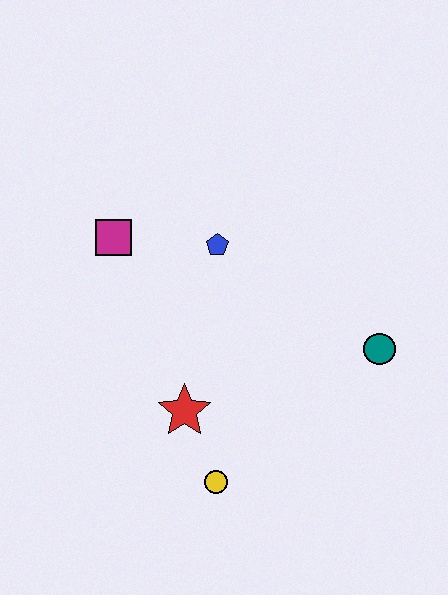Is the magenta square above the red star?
Yes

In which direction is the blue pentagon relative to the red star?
The blue pentagon is above the red star.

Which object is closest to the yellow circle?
The red star is closest to the yellow circle.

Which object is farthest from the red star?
The teal circle is farthest from the red star.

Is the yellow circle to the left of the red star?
No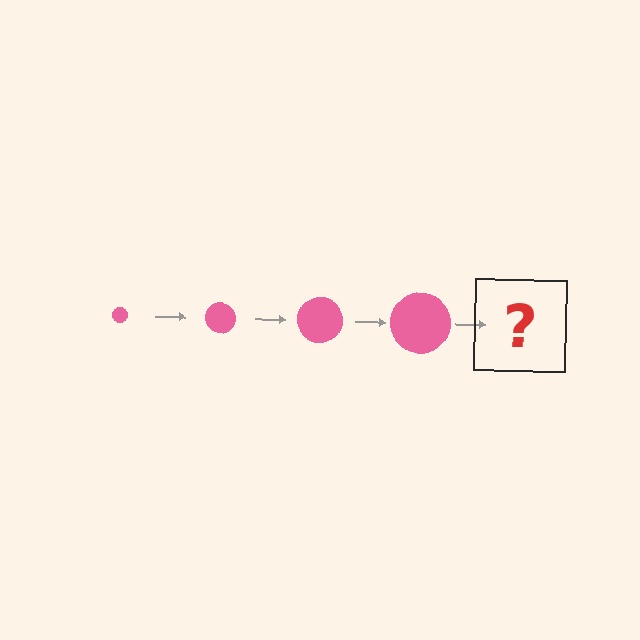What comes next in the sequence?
The next element should be a pink circle, larger than the previous one.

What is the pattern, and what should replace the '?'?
The pattern is that the circle gets progressively larger each step. The '?' should be a pink circle, larger than the previous one.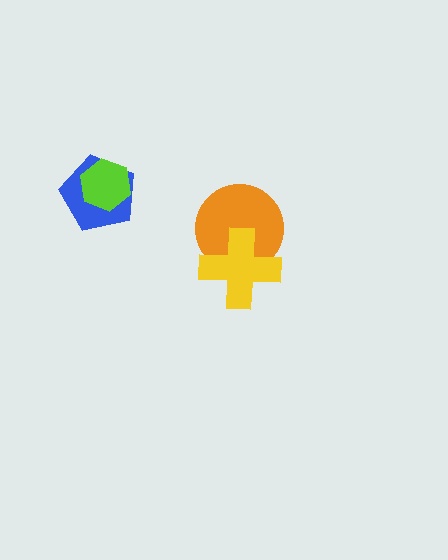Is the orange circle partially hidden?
Yes, it is partially covered by another shape.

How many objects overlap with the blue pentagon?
1 object overlaps with the blue pentagon.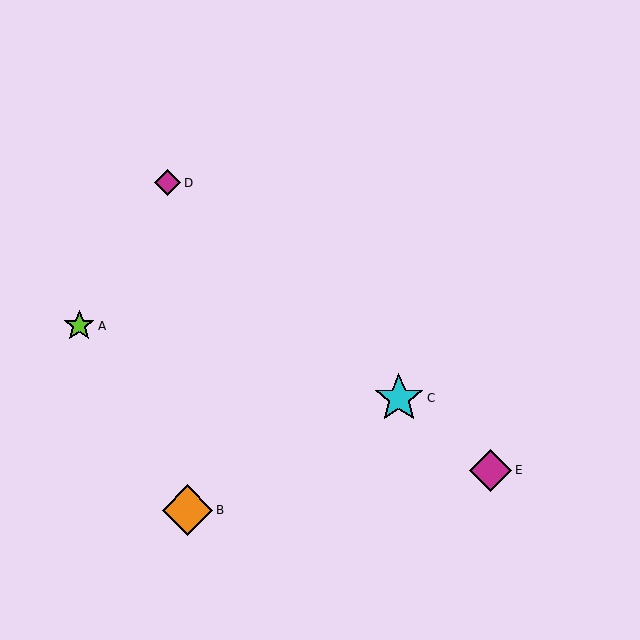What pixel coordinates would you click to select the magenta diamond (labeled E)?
Click at (491, 470) to select the magenta diamond E.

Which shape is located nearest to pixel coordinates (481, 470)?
The magenta diamond (labeled E) at (491, 470) is nearest to that location.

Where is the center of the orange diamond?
The center of the orange diamond is at (188, 510).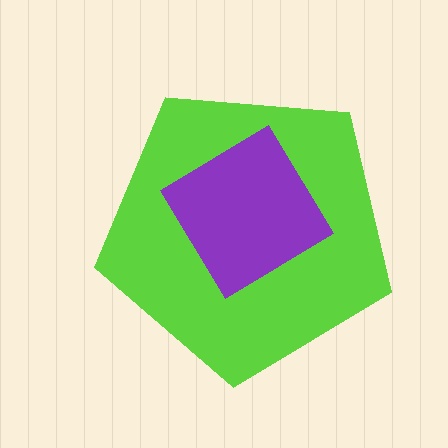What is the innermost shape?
The purple diamond.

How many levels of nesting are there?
2.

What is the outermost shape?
The lime pentagon.